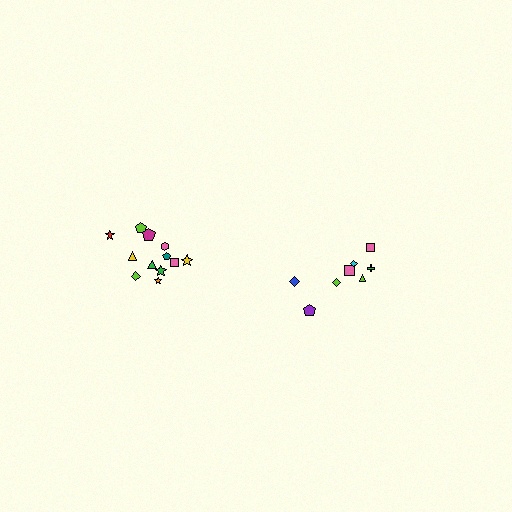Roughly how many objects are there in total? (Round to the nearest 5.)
Roughly 20 objects in total.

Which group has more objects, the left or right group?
The left group.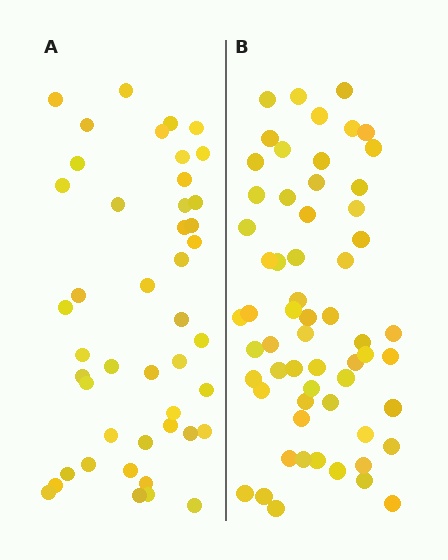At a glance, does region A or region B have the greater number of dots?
Region B (the right region) has more dots.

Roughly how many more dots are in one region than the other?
Region B has approximately 15 more dots than region A.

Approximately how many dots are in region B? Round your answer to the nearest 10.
About 60 dots.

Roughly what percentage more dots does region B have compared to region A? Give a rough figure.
About 35% more.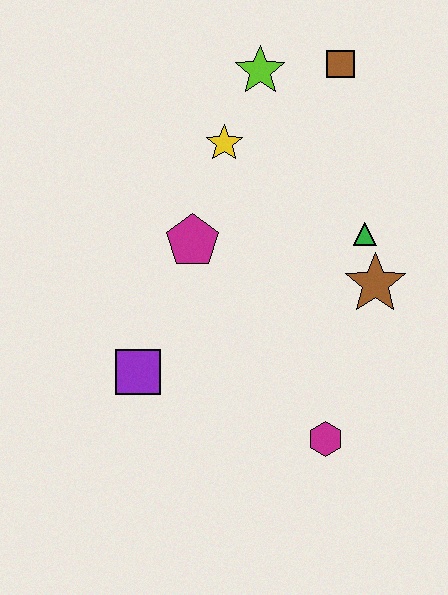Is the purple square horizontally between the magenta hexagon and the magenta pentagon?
No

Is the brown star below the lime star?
Yes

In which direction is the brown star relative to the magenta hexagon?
The brown star is above the magenta hexagon.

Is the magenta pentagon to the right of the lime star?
No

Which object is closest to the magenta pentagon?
The yellow star is closest to the magenta pentagon.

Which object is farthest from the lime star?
The magenta hexagon is farthest from the lime star.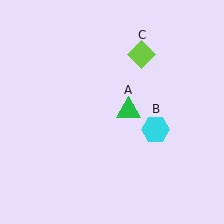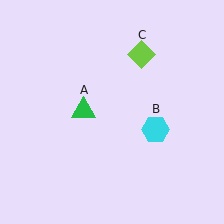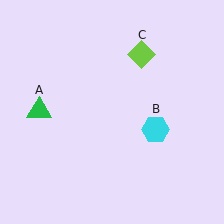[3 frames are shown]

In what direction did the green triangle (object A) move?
The green triangle (object A) moved left.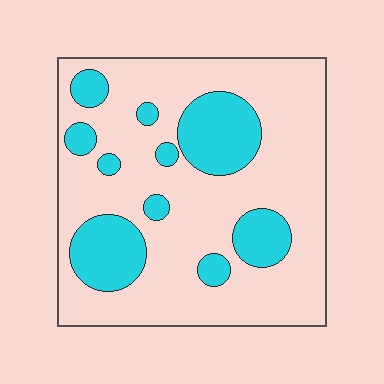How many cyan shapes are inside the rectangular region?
10.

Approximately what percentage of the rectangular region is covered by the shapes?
Approximately 25%.